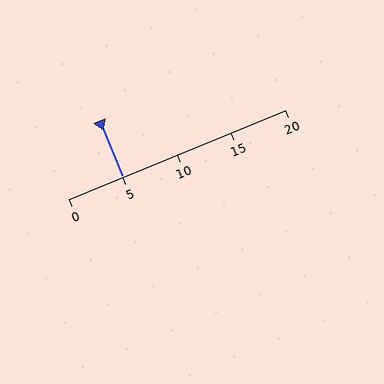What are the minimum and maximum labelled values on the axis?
The axis runs from 0 to 20.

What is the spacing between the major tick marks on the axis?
The major ticks are spaced 5 apart.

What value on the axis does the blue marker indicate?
The marker indicates approximately 5.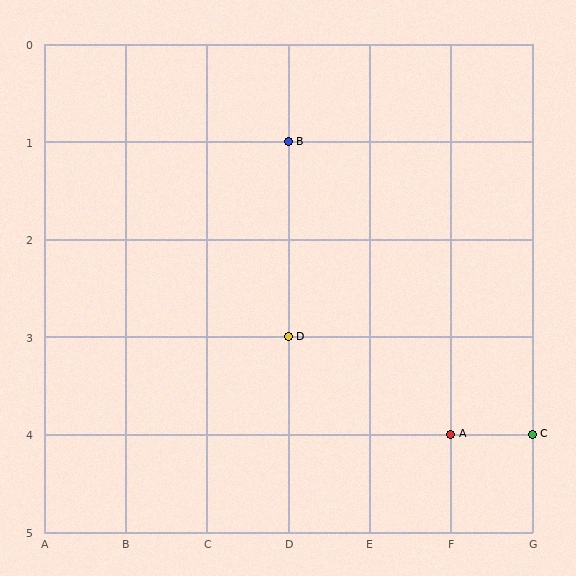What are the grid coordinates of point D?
Point D is at grid coordinates (D, 3).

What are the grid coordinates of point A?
Point A is at grid coordinates (F, 4).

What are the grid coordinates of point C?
Point C is at grid coordinates (G, 4).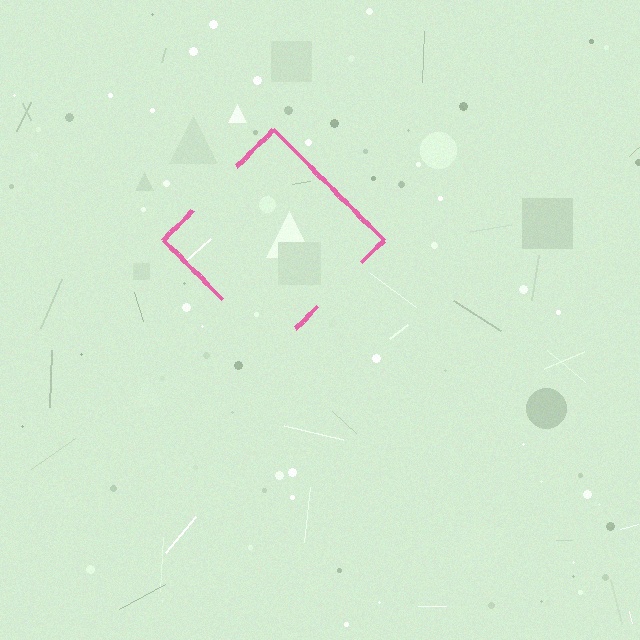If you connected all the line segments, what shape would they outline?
They would outline a diamond.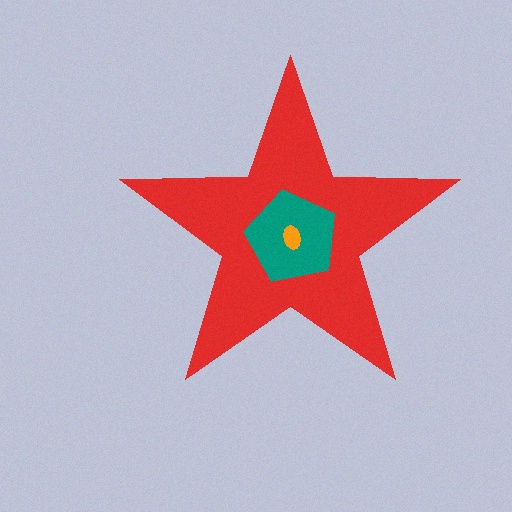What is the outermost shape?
The red star.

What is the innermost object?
The orange ellipse.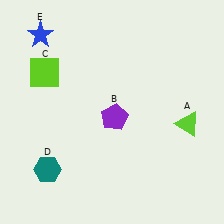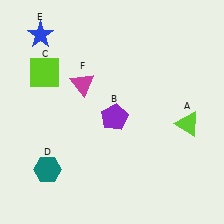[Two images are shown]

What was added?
A magenta triangle (F) was added in Image 2.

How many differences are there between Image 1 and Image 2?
There is 1 difference between the two images.